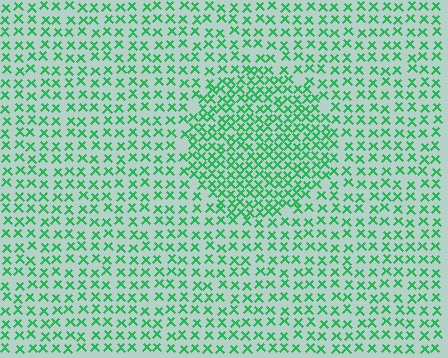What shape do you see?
I see a circle.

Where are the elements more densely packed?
The elements are more densely packed inside the circle boundary.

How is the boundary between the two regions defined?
The boundary is defined by a change in element density (approximately 1.8x ratio). All elements are the same color, size, and shape.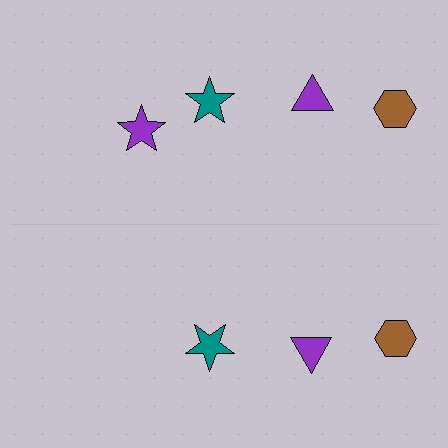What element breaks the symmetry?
A purple star is missing from the bottom side.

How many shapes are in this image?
There are 7 shapes in this image.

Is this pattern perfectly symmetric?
No, the pattern is not perfectly symmetric. A purple star is missing from the bottom side.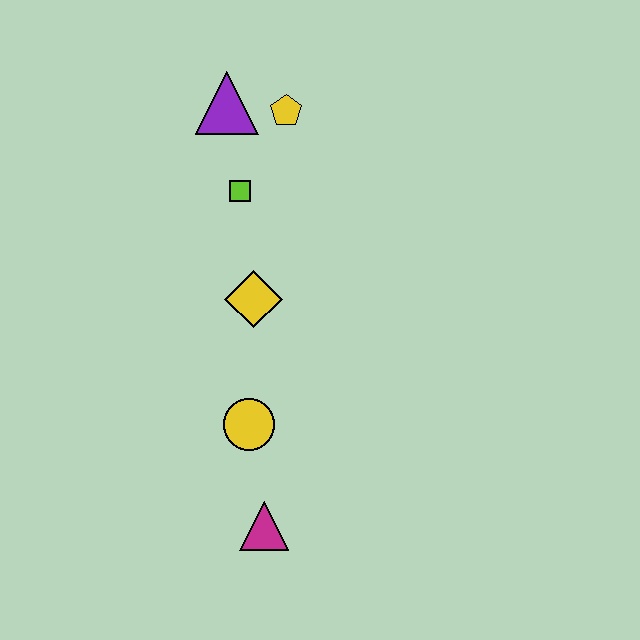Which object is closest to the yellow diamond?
The lime square is closest to the yellow diamond.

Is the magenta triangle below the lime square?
Yes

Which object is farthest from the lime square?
The magenta triangle is farthest from the lime square.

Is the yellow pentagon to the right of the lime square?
Yes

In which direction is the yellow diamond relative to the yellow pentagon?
The yellow diamond is below the yellow pentagon.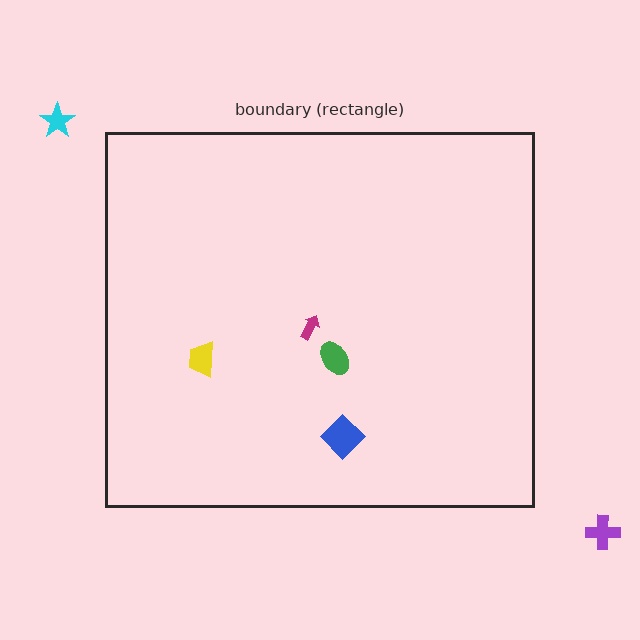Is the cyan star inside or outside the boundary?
Outside.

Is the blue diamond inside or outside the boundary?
Inside.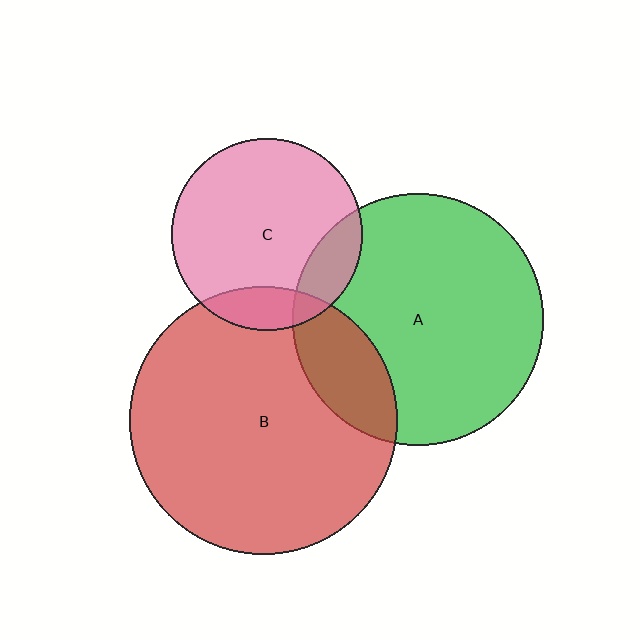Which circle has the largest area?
Circle B (red).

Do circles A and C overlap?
Yes.